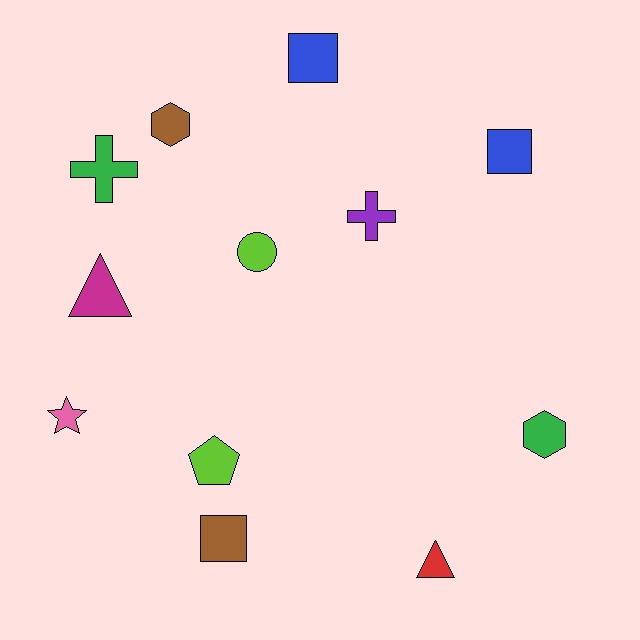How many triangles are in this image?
There are 2 triangles.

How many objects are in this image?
There are 12 objects.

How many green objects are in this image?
There are 2 green objects.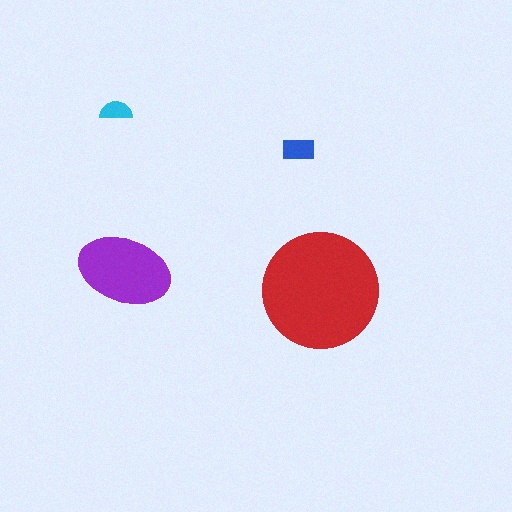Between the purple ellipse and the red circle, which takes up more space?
The red circle.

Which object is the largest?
The red circle.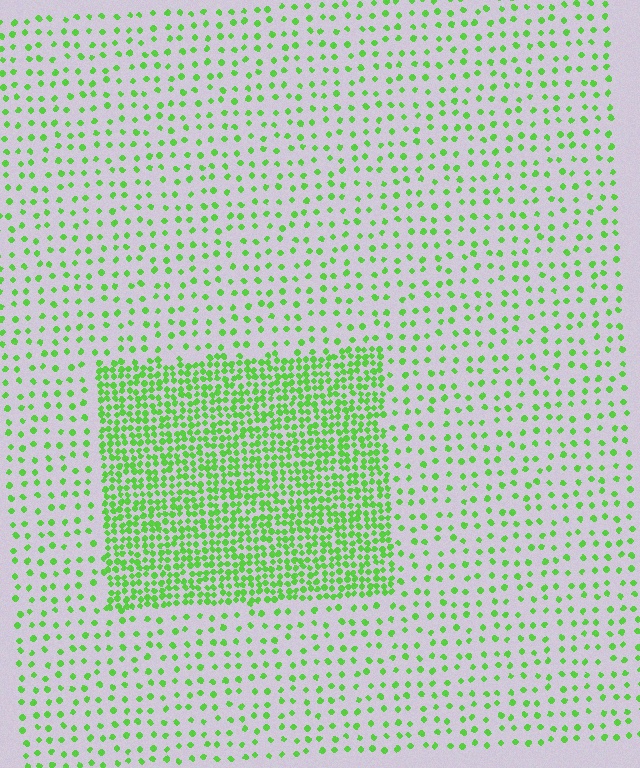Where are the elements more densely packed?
The elements are more densely packed inside the rectangle boundary.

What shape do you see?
I see a rectangle.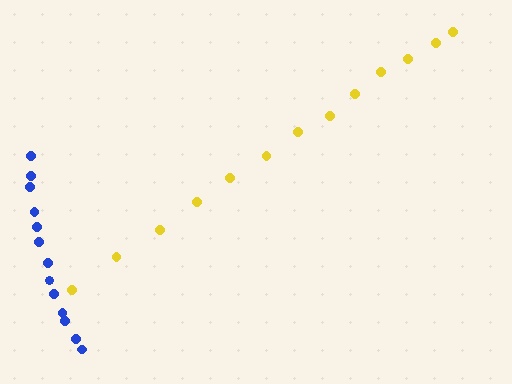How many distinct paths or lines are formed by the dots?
There are 2 distinct paths.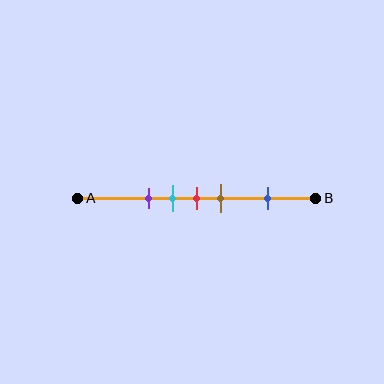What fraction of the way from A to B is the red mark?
The red mark is approximately 50% (0.5) of the way from A to B.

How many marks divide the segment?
There are 5 marks dividing the segment.